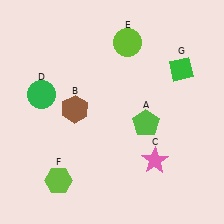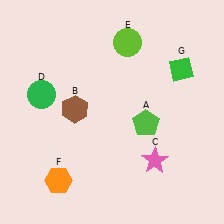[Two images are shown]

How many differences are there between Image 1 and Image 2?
There is 1 difference between the two images.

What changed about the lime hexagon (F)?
In Image 1, F is lime. In Image 2, it changed to orange.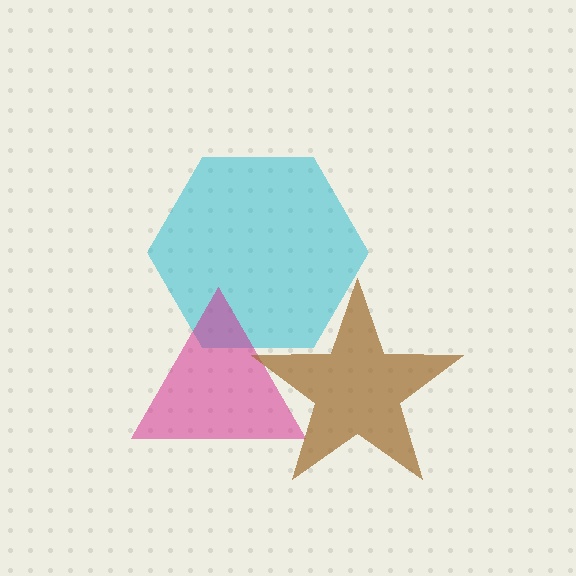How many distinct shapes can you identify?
There are 3 distinct shapes: a cyan hexagon, a magenta triangle, a brown star.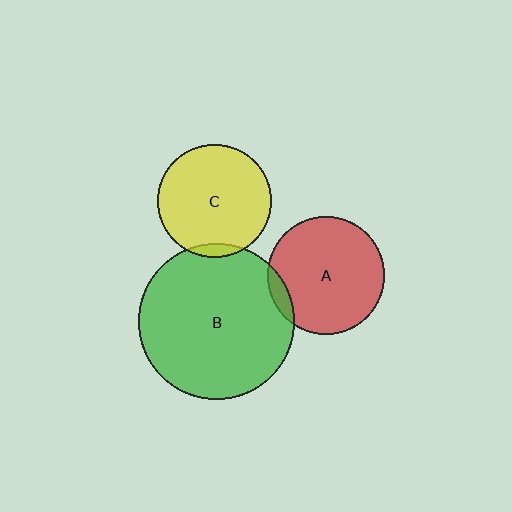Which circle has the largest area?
Circle B (green).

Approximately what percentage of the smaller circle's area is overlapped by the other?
Approximately 10%.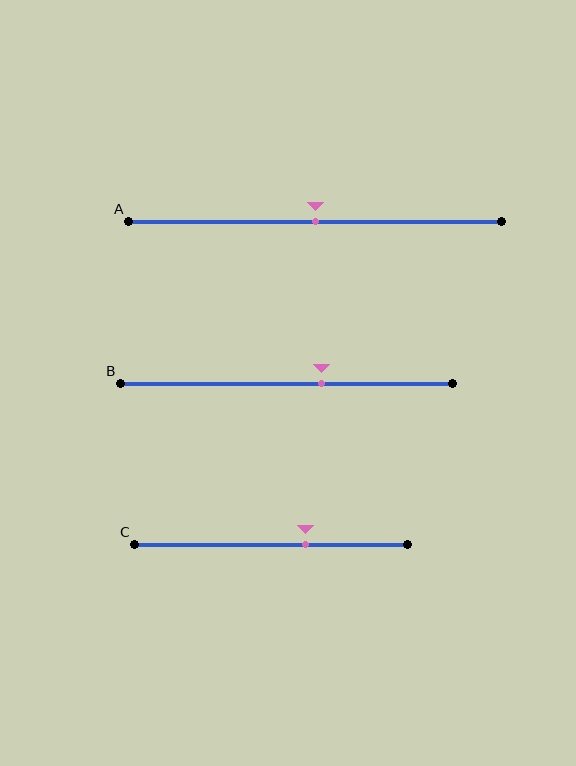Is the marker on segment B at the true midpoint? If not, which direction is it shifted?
No, the marker on segment B is shifted to the right by about 11% of the segment length.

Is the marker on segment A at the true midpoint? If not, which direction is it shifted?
Yes, the marker on segment A is at the true midpoint.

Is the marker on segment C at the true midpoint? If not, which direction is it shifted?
No, the marker on segment C is shifted to the right by about 13% of the segment length.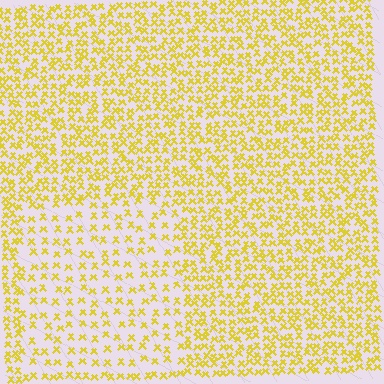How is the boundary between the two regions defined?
The boundary is defined by a change in element density (approximately 2.0x ratio). All elements are the same color, size, and shape.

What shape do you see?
I see a rectangle.